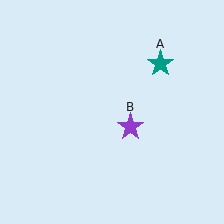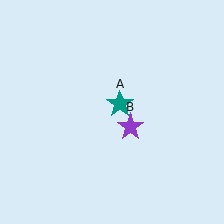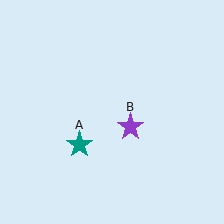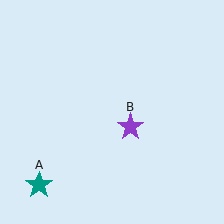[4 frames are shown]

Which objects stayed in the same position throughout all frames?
Purple star (object B) remained stationary.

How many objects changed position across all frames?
1 object changed position: teal star (object A).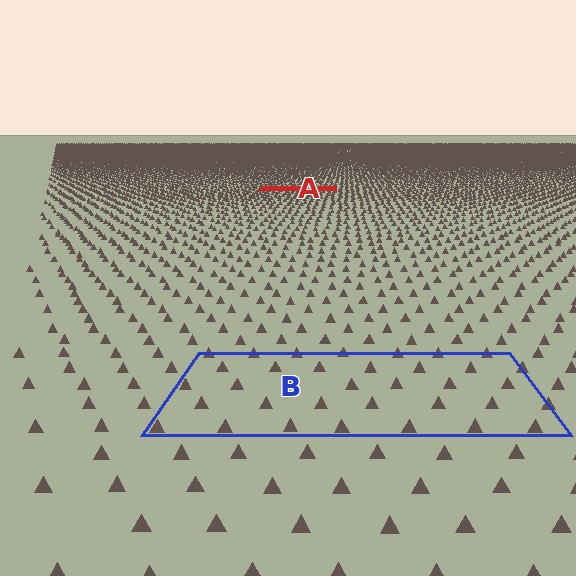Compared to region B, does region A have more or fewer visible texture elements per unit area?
Region A has more texture elements per unit area — they are packed more densely because it is farther away.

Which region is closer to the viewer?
Region B is closer. The texture elements there are larger and more spread out.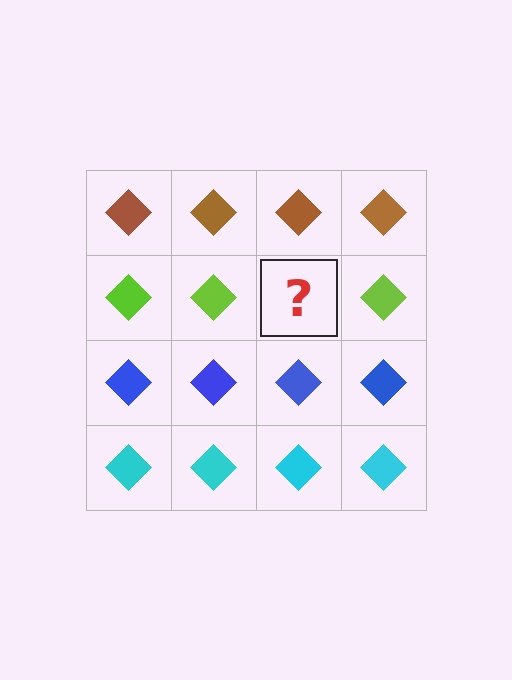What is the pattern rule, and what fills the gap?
The rule is that each row has a consistent color. The gap should be filled with a lime diamond.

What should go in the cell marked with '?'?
The missing cell should contain a lime diamond.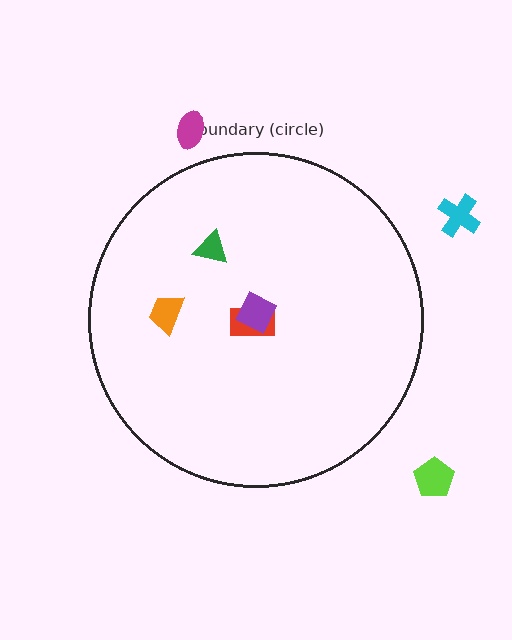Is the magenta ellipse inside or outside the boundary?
Outside.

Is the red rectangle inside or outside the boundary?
Inside.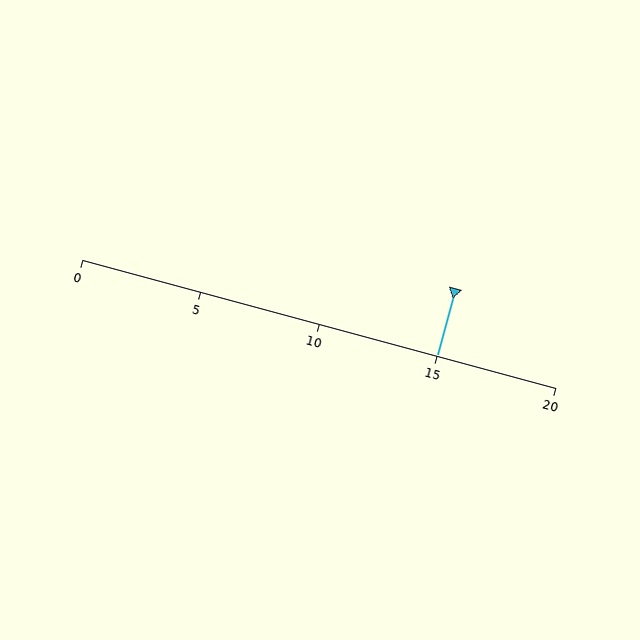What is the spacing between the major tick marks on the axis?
The major ticks are spaced 5 apart.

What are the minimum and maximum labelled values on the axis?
The axis runs from 0 to 20.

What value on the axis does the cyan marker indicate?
The marker indicates approximately 15.